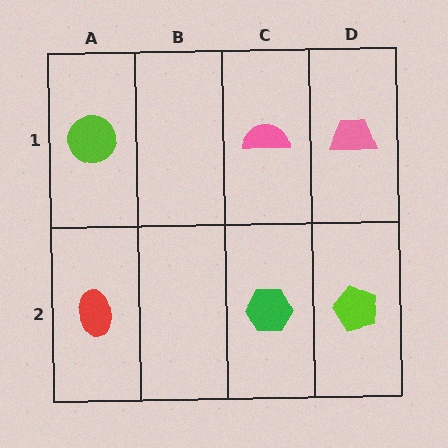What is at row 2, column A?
A red ellipse.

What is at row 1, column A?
A lime circle.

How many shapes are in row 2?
3 shapes.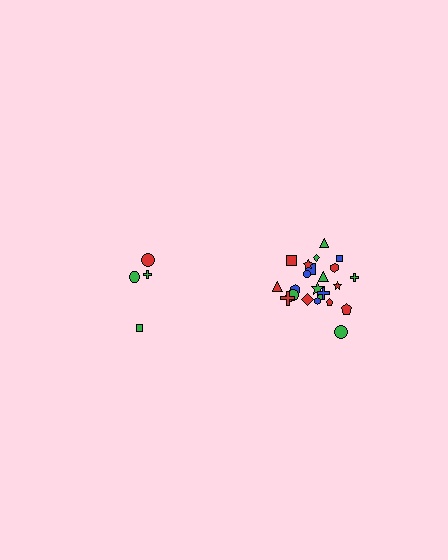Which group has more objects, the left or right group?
The right group.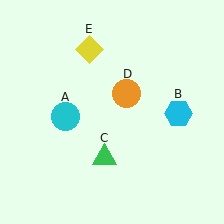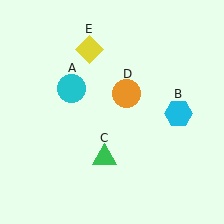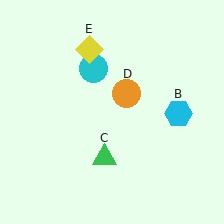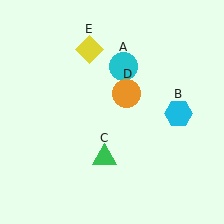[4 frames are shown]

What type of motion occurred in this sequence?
The cyan circle (object A) rotated clockwise around the center of the scene.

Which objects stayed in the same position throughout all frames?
Cyan hexagon (object B) and green triangle (object C) and orange circle (object D) and yellow diamond (object E) remained stationary.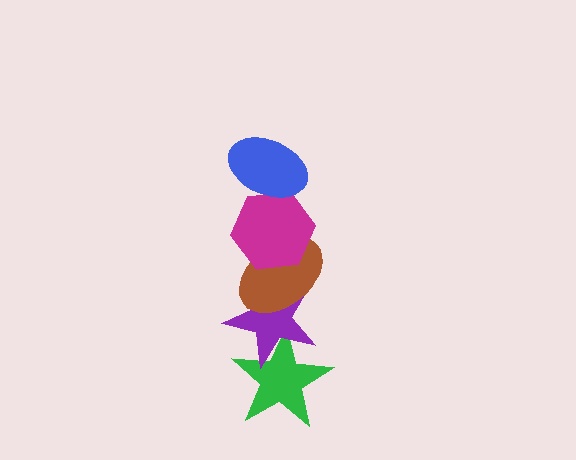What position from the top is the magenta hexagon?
The magenta hexagon is 2nd from the top.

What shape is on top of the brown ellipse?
The magenta hexagon is on top of the brown ellipse.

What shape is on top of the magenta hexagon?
The blue ellipse is on top of the magenta hexagon.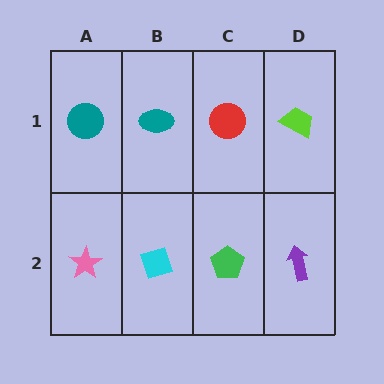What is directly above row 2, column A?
A teal circle.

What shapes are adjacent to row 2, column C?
A red circle (row 1, column C), a cyan diamond (row 2, column B), a purple arrow (row 2, column D).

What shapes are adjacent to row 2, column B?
A teal ellipse (row 1, column B), a pink star (row 2, column A), a green pentagon (row 2, column C).